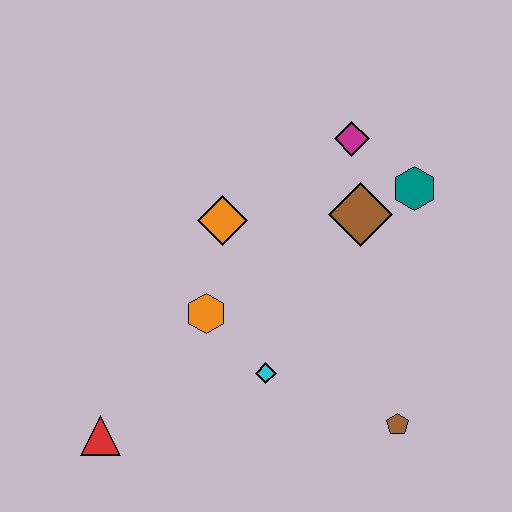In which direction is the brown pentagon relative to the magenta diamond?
The brown pentagon is below the magenta diamond.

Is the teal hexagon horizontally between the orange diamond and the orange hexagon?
No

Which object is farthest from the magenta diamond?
The red triangle is farthest from the magenta diamond.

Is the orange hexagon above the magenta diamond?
No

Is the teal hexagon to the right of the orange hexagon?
Yes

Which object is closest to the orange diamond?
The orange hexagon is closest to the orange diamond.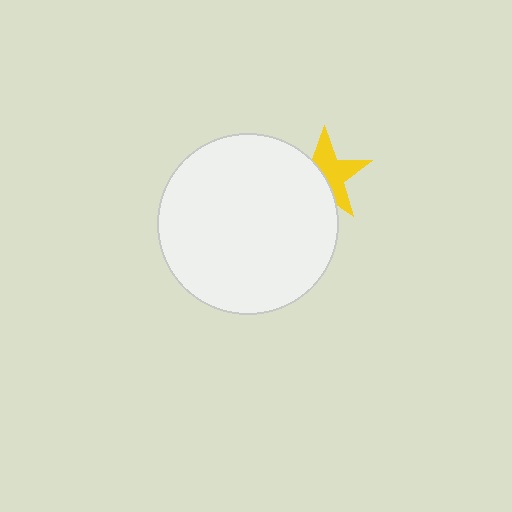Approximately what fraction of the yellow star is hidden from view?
Roughly 46% of the yellow star is hidden behind the white circle.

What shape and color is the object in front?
The object in front is a white circle.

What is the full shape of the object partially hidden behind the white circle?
The partially hidden object is a yellow star.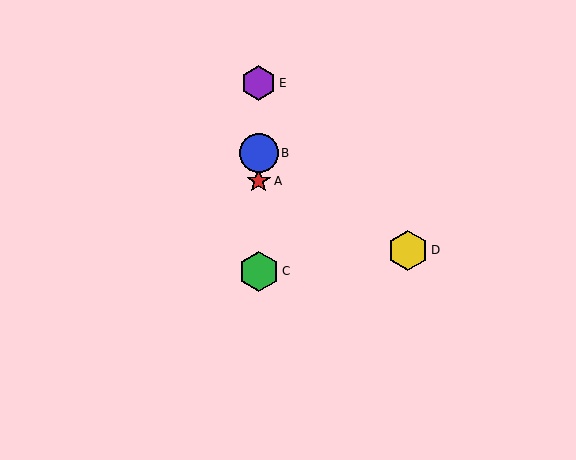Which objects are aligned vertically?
Objects A, B, C, E are aligned vertically.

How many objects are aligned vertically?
4 objects (A, B, C, E) are aligned vertically.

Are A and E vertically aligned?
Yes, both are at x≈259.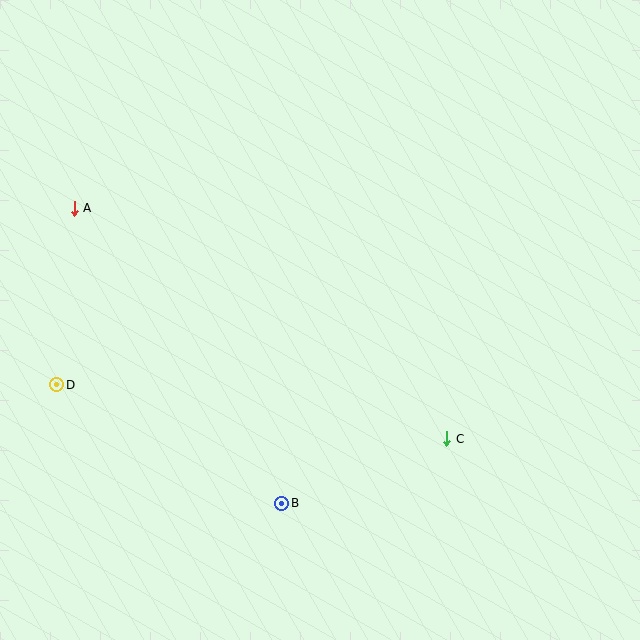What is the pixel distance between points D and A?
The distance between D and A is 177 pixels.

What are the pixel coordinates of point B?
Point B is at (282, 503).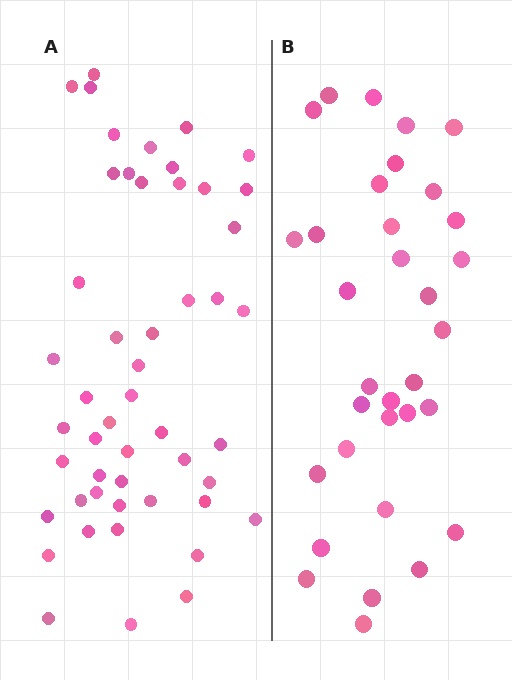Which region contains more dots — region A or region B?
Region A (the left region) has more dots.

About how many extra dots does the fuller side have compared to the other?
Region A has approximately 15 more dots than region B.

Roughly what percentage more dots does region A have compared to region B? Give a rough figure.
About 50% more.